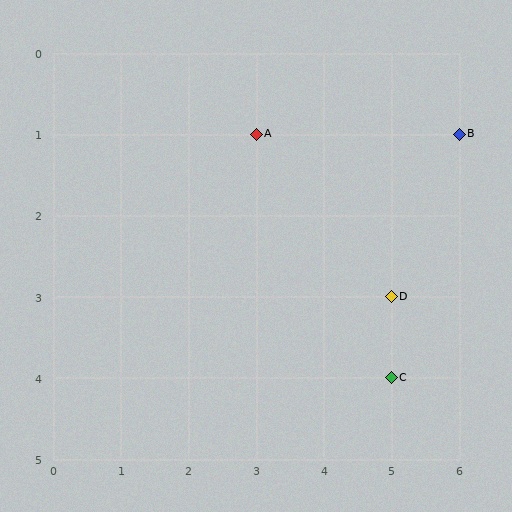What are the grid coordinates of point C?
Point C is at grid coordinates (5, 4).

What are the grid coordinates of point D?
Point D is at grid coordinates (5, 3).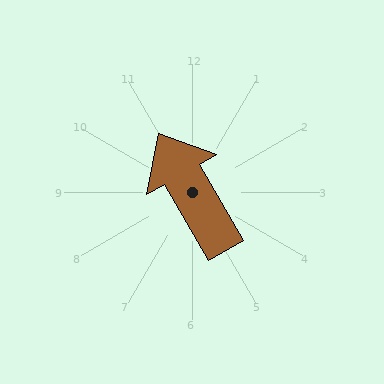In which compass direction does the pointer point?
Northwest.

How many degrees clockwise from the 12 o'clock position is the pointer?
Approximately 330 degrees.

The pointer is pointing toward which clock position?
Roughly 11 o'clock.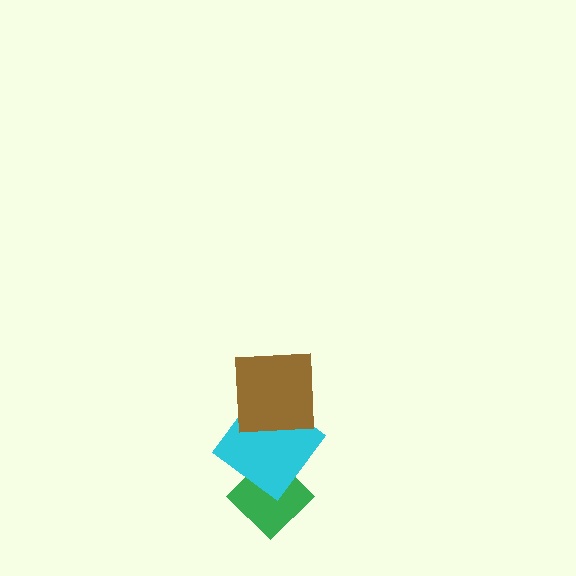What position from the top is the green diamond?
The green diamond is 3rd from the top.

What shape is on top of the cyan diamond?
The brown square is on top of the cyan diamond.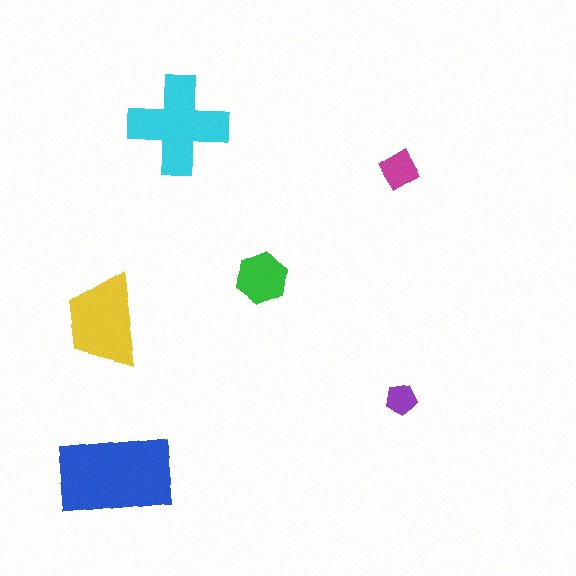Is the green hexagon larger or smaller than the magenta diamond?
Larger.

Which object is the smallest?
The purple pentagon.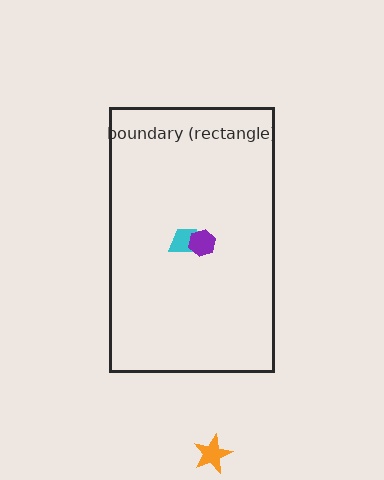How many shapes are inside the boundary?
2 inside, 1 outside.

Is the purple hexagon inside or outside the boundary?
Inside.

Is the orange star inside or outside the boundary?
Outside.